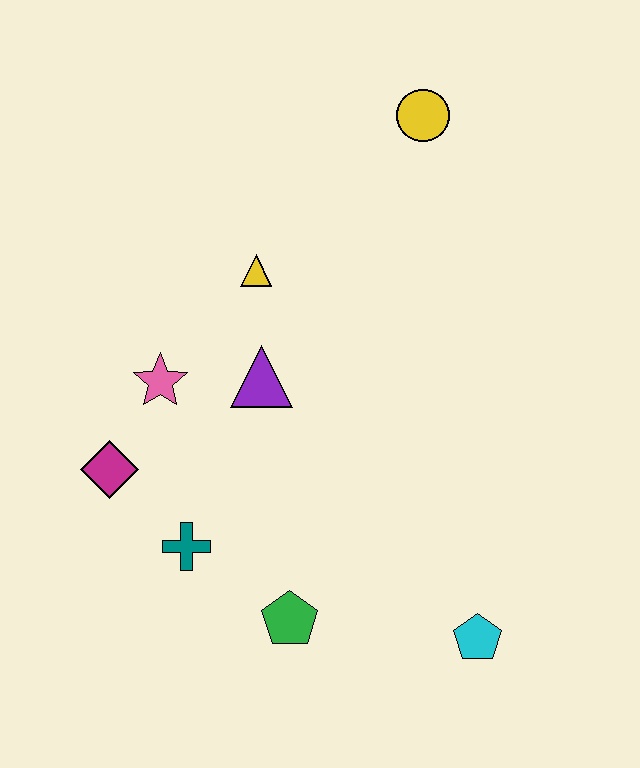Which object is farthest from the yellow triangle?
The cyan pentagon is farthest from the yellow triangle.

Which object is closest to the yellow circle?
The yellow triangle is closest to the yellow circle.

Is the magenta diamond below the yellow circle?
Yes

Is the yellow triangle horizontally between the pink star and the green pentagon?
Yes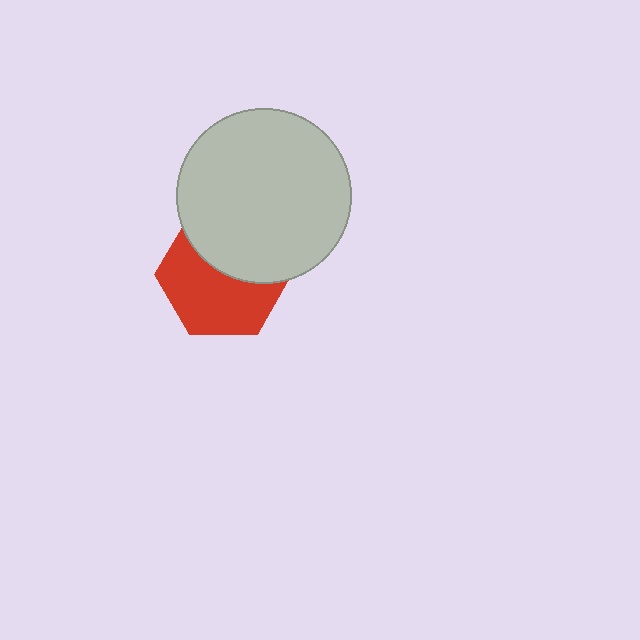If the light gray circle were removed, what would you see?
You would see the complete red hexagon.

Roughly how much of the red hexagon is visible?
About half of it is visible (roughly 58%).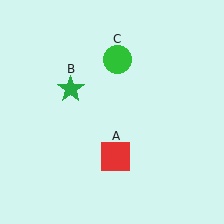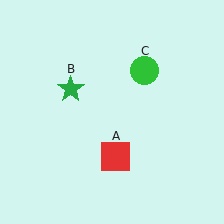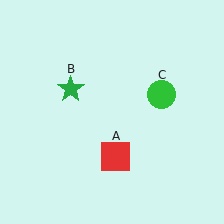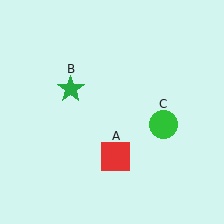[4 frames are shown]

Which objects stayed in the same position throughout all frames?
Red square (object A) and green star (object B) remained stationary.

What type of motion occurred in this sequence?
The green circle (object C) rotated clockwise around the center of the scene.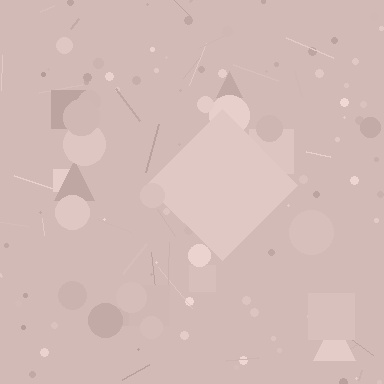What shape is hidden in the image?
A diamond is hidden in the image.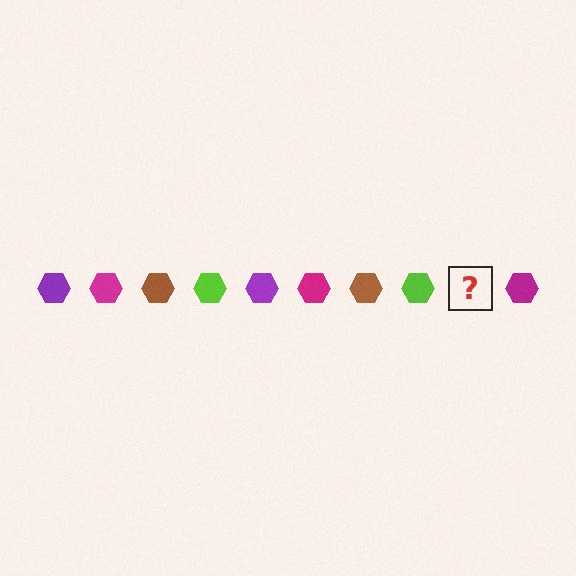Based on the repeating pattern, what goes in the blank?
The blank should be a purple hexagon.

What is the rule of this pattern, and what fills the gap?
The rule is that the pattern cycles through purple, magenta, brown, lime hexagons. The gap should be filled with a purple hexagon.